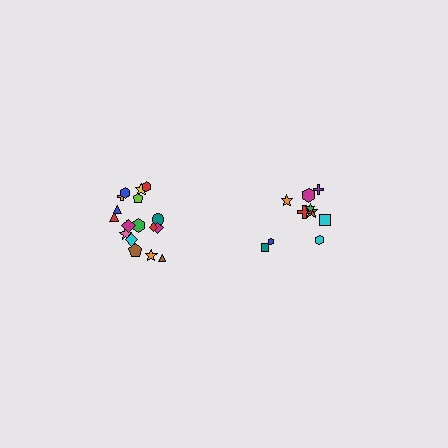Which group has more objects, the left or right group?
The left group.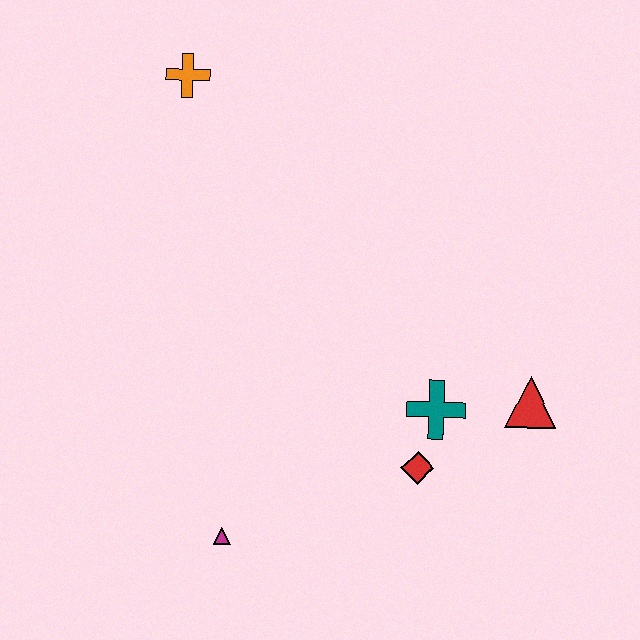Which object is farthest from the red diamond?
The orange cross is farthest from the red diamond.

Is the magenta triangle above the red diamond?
No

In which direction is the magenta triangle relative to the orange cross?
The magenta triangle is below the orange cross.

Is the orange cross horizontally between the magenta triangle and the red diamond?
No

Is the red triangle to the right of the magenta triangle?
Yes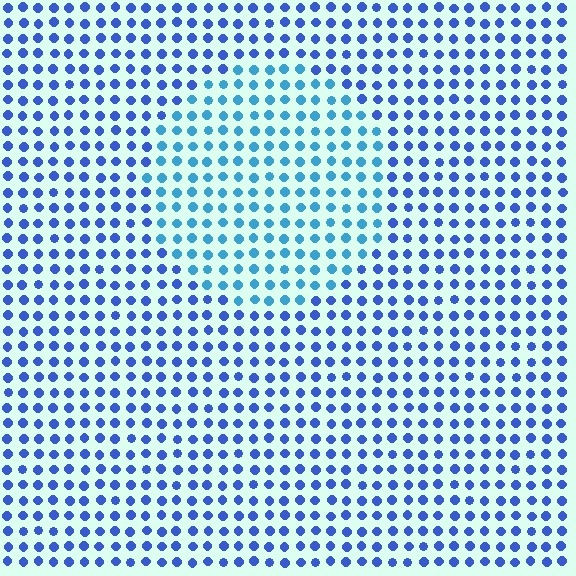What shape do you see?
I see a circle.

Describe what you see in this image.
The image is filled with small blue elements in a uniform arrangement. A circle-shaped region is visible where the elements are tinted to a slightly different hue, forming a subtle color boundary.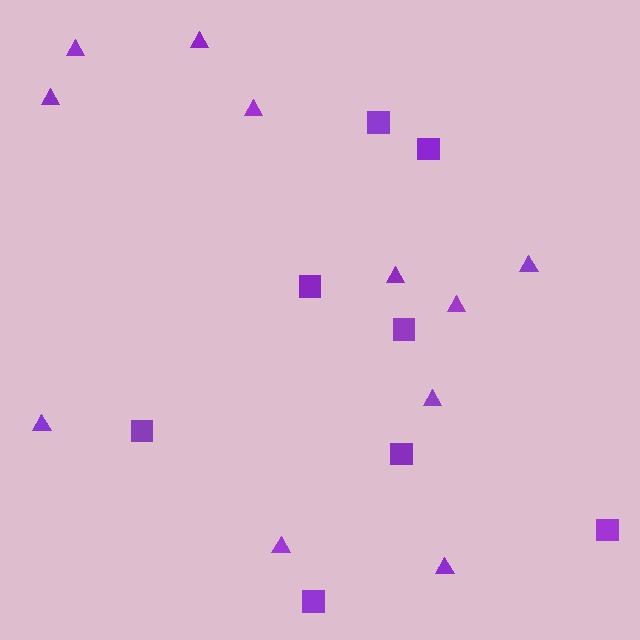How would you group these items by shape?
There are 2 groups: one group of triangles (11) and one group of squares (8).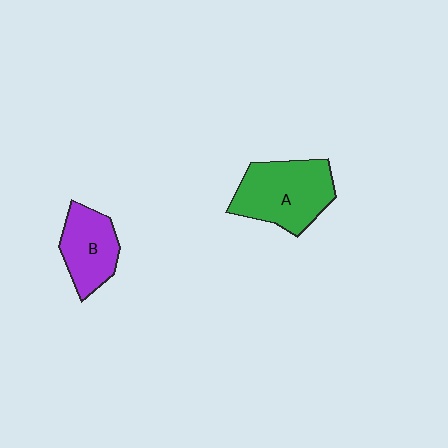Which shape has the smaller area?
Shape B (purple).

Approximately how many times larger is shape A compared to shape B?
Approximately 1.4 times.